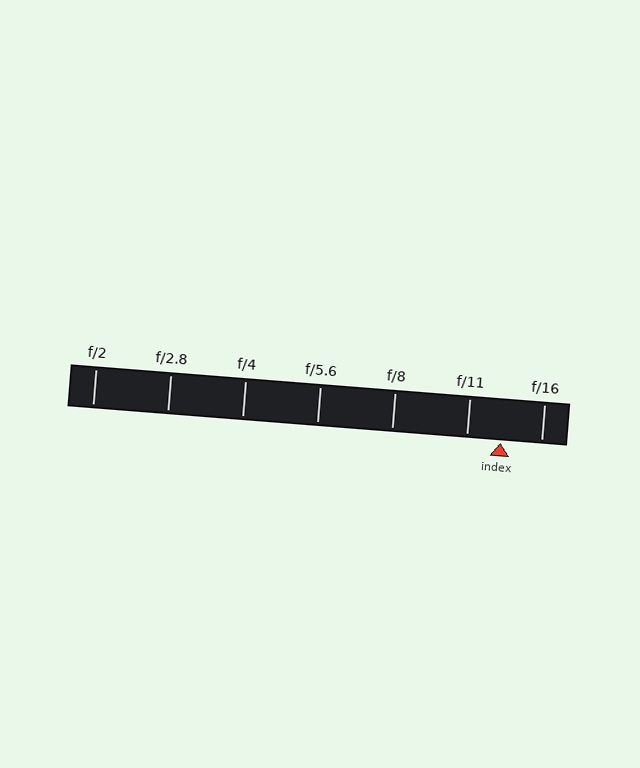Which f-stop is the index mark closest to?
The index mark is closest to f/11.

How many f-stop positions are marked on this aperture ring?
There are 7 f-stop positions marked.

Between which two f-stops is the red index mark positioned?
The index mark is between f/11 and f/16.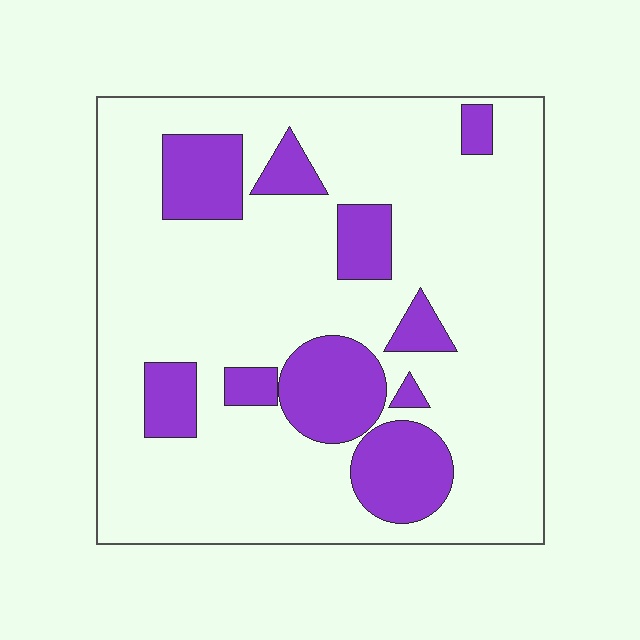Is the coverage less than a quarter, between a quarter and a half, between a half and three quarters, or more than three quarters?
Less than a quarter.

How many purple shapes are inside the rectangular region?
10.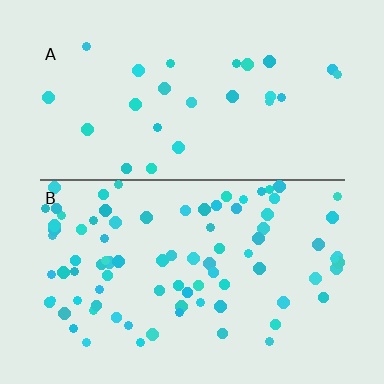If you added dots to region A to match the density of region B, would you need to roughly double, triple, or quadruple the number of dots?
Approximately triple.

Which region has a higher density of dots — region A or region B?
B (the bottom).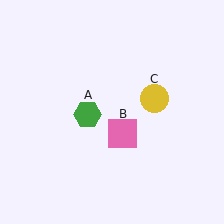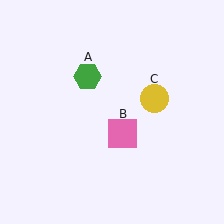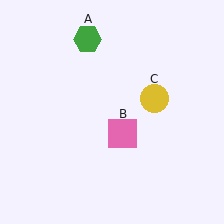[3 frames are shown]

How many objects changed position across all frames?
1 object changed position: green hexagon (object A).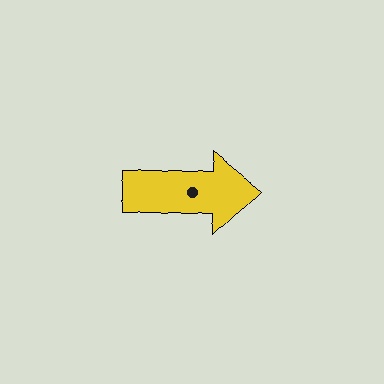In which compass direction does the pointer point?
East.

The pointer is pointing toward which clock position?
Roughly 3 o'clock.